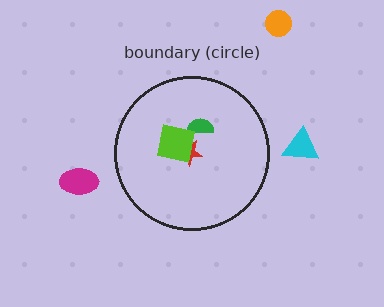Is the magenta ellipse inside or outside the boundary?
Outside.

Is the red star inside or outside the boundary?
Inside.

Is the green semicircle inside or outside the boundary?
Inside.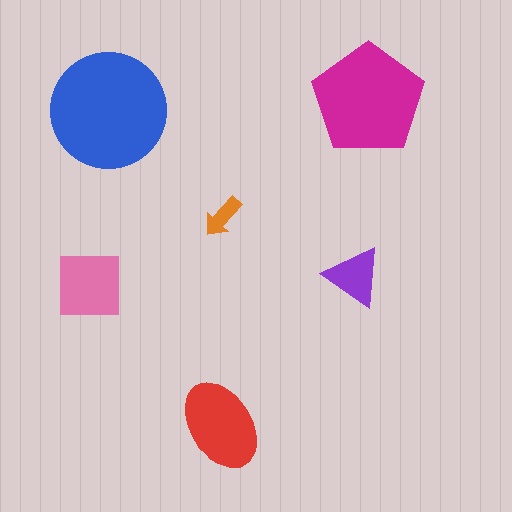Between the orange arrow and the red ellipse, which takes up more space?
The red ellipse.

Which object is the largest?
The blue circle.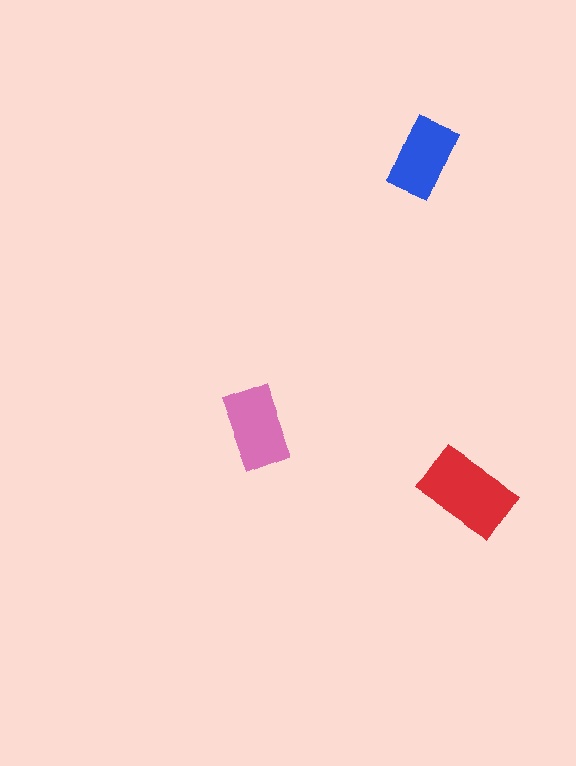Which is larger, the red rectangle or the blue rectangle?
The red one.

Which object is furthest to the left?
The pink rectangle is leftmost.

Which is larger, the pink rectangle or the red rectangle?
The red one.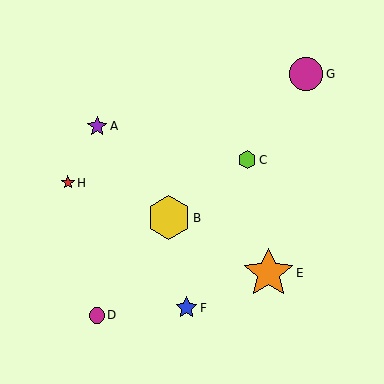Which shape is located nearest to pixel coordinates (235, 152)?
The lime hexagon (labeled C) at (247, 160) is nearest to that location.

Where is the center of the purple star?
The center of the purple star is at (97, 126).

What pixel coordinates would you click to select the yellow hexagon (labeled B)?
Click at (169, 218) to select the yellow hexagon B.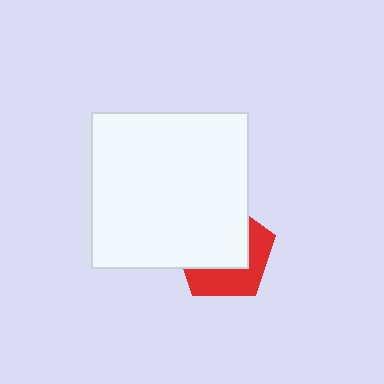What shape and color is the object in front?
The object in front is a white square.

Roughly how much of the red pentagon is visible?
A small part of it is visible (roughly 40%).